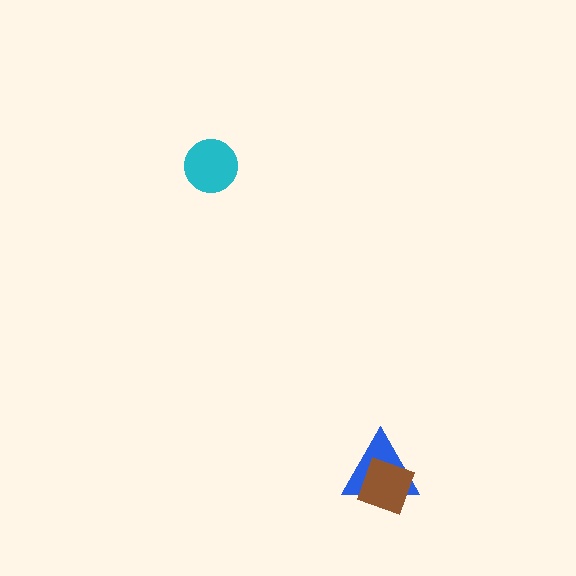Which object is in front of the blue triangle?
The brown diamond is in front of the blue triangle.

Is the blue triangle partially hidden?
Yes, it is partially covered by another shape.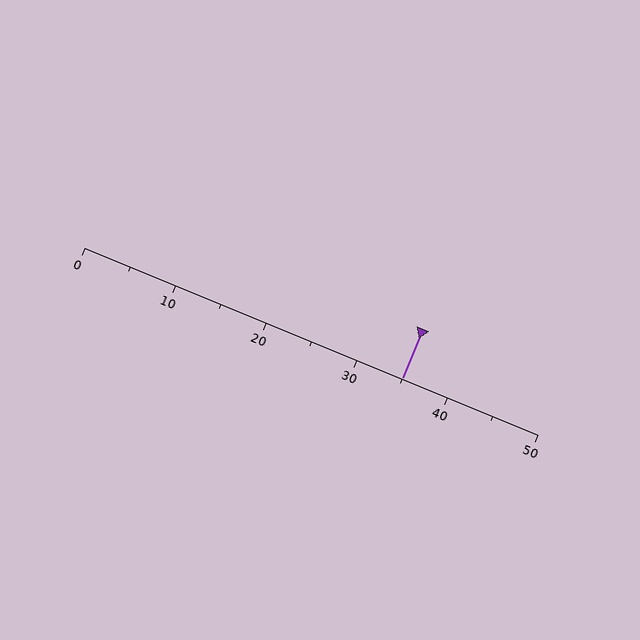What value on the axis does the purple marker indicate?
The marker indicates approximately 35.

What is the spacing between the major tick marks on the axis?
The major ticks are spaced 10 apart.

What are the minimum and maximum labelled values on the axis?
The axis runs from 0 to 50.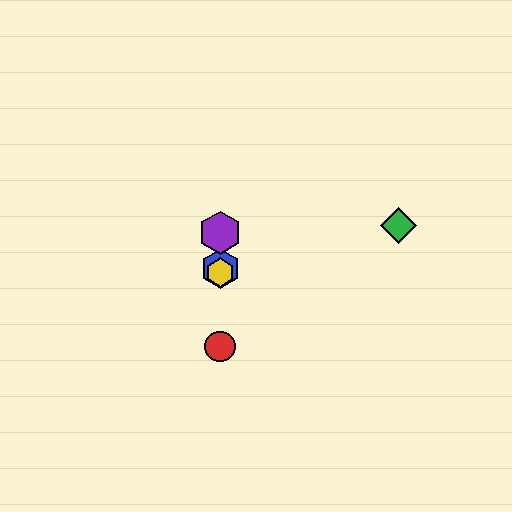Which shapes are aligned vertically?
The red circle, the blue hexagon, the yellow hexagon, the purple hexagon are aligned vertically.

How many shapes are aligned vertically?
4 shapes (the red circle, the blue hexagon, the yellow hexagon, the purple hexagon) are aligned vertically.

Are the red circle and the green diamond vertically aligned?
No, the red circle is at x≈220 and the green diamond is at x≈399.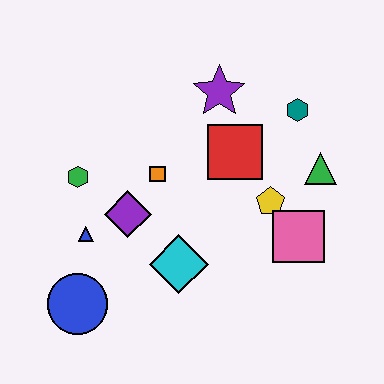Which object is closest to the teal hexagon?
The green triangle is closest to the teal hexagon.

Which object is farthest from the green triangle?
The blue circle is farthest from the green triangle.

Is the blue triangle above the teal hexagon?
No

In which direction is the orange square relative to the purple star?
The orange square is below the purple star.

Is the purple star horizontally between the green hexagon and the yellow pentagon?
Yes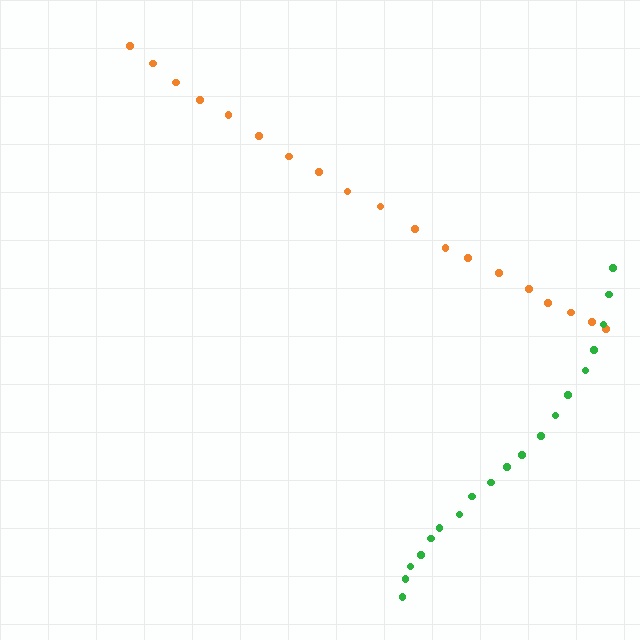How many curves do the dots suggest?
There are 2 distinct paths.